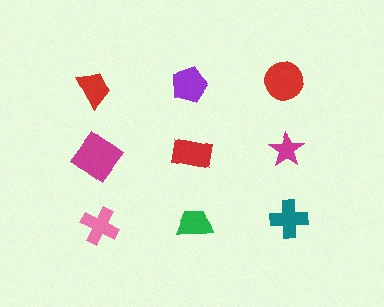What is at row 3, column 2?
A green trapezoid.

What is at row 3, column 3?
A teal cross.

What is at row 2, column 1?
A magenta diamond.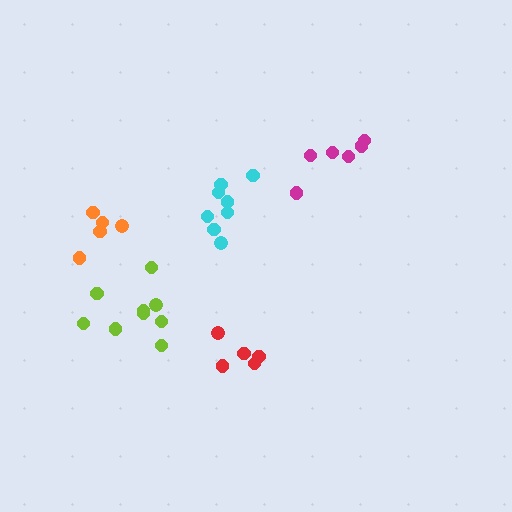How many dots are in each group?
Group 1: 6 dots, Group 2: 8 dots, Group 3: 5 dots, Group 4: 5 dots, Group 5: 9 dots (33 total).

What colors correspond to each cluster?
The clusters are colored: magenta, cyan, red, orange, lime.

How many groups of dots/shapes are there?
There are 5 groups.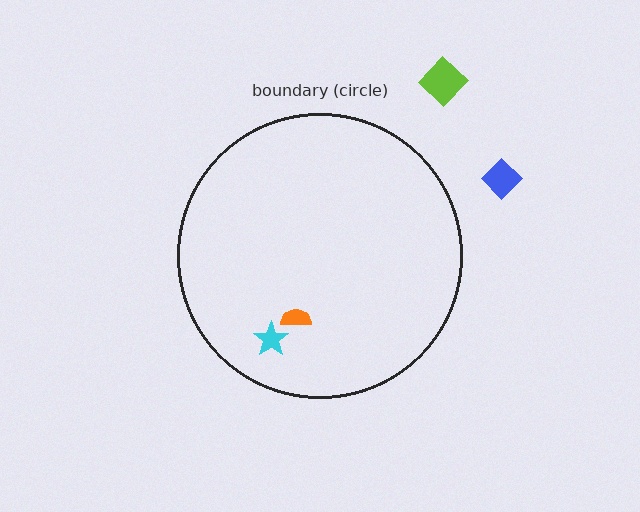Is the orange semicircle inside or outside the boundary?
Inside.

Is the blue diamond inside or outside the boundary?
Outside.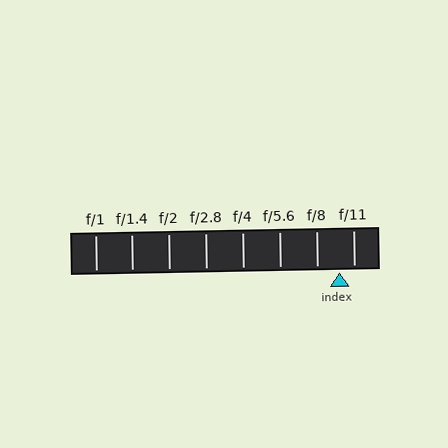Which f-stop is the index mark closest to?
The index mark is closest to f/11.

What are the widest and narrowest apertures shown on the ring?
The widest aperture shown is f/1 and the narrowest is f/11.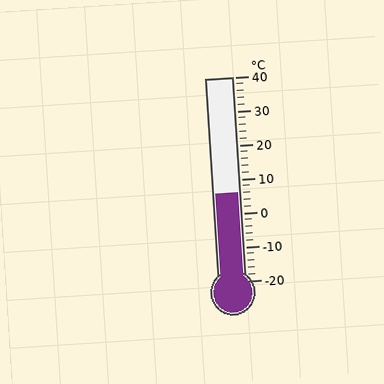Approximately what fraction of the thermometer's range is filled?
The thermometer is filled to approximately 45% of its range.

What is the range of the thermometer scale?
The thermometer scale ranges from -20°C to 40°C.